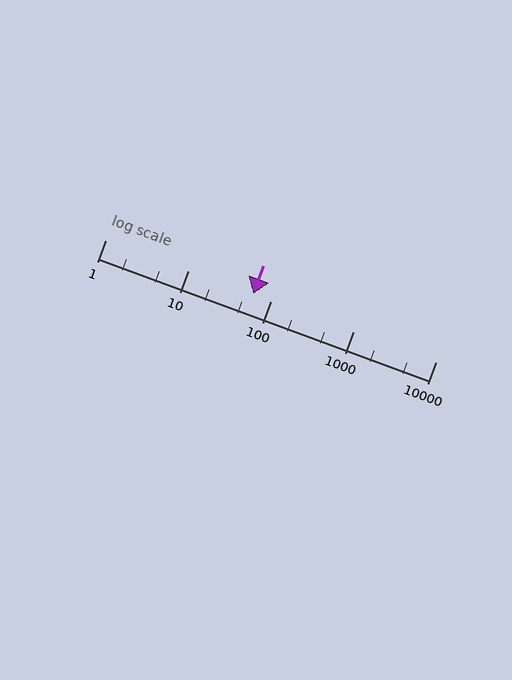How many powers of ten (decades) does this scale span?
The scale spans 4 decades, from 1 to 10000.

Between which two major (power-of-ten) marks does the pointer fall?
The pointer is between 10 and 100.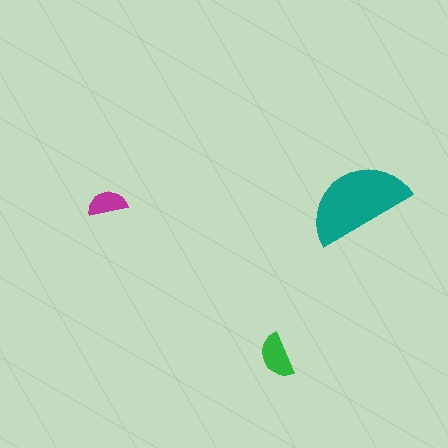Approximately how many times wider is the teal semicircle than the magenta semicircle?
About 2.5 times wider.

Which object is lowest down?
The green semicircle is bottommost.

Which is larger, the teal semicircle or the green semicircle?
The teal one.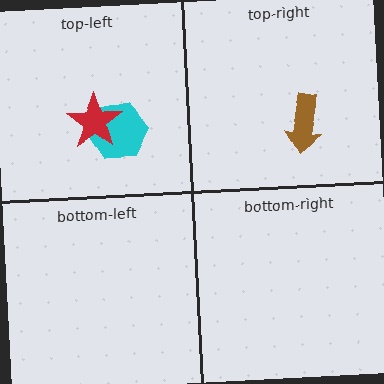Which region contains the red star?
The top-left region.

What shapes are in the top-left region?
The cyan hexagon, the red star.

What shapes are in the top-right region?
The brown arrow.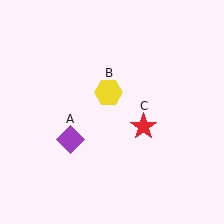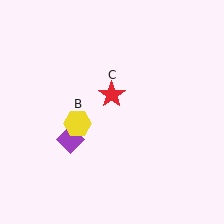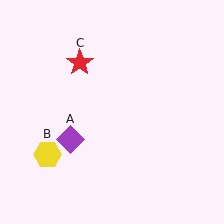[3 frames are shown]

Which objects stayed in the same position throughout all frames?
Purple diamond (object A) remained stationary.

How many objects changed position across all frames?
2 objects changed position: yellow hexagon (object B), red star (object C).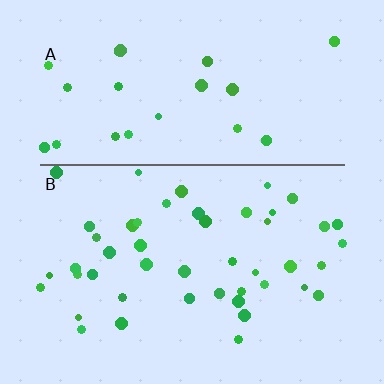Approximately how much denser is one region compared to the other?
Approximately 1.9× — region B over region A.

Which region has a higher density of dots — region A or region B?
B (the bottom).